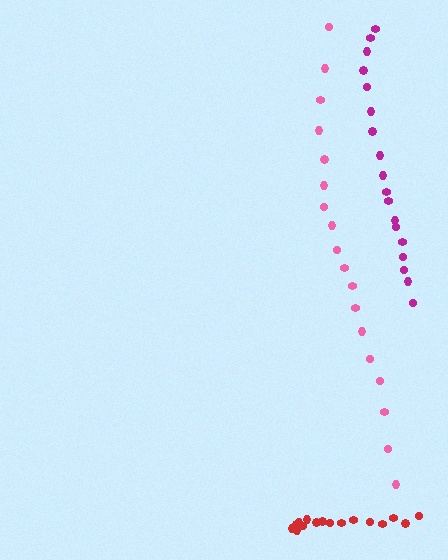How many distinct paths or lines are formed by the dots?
There are 3 distinct paths.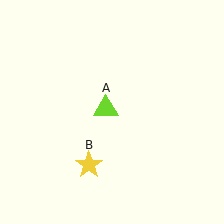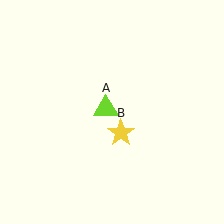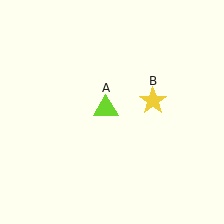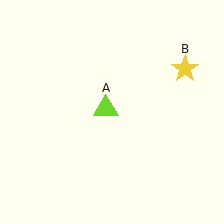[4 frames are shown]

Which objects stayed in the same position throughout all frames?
Lime triangle (object A) remained stationary.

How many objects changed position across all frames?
1 object changed position: yellow star (object B).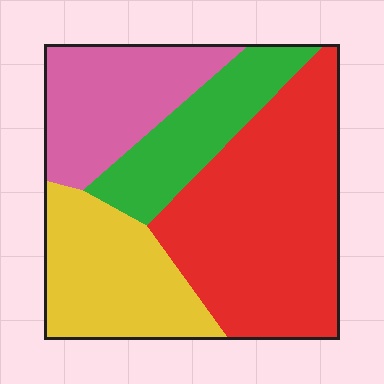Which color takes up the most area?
Red, at roughly 40%.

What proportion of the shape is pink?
Pink covers about 20% of the shape.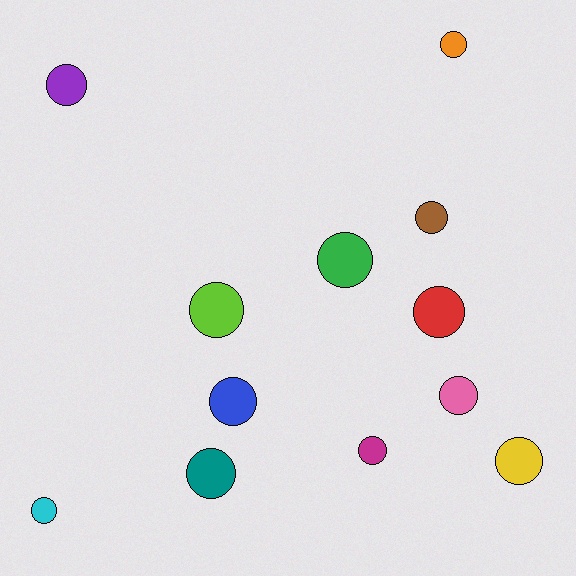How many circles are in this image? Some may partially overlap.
There are 12 circles.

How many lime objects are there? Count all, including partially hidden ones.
There is 1 lime object.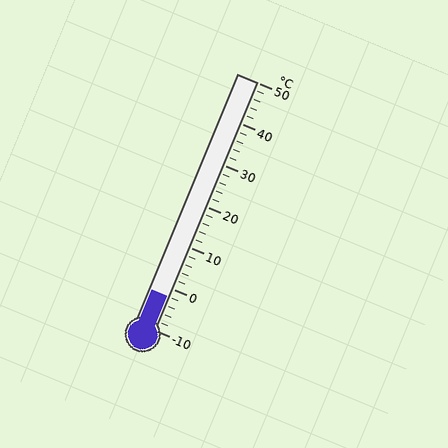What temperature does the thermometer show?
The thermometer shows approximately -2°C.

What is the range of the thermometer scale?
The thermometer scale ranges from -10°C to 50°C.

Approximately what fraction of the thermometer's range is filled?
The thermometer is filled to approximately 15% of its range.